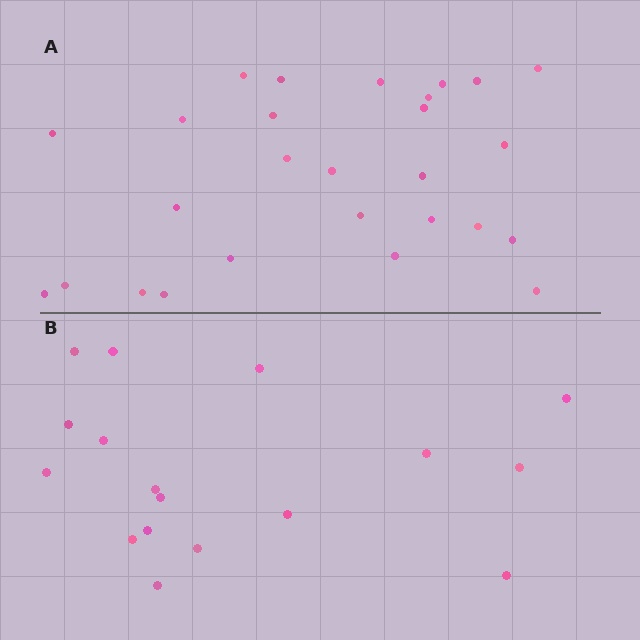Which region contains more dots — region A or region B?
Region A (the top region) has more dots.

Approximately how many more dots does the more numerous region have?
Region A has roughly 10 or so more dots than region B.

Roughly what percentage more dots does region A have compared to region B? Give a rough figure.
About 60% more.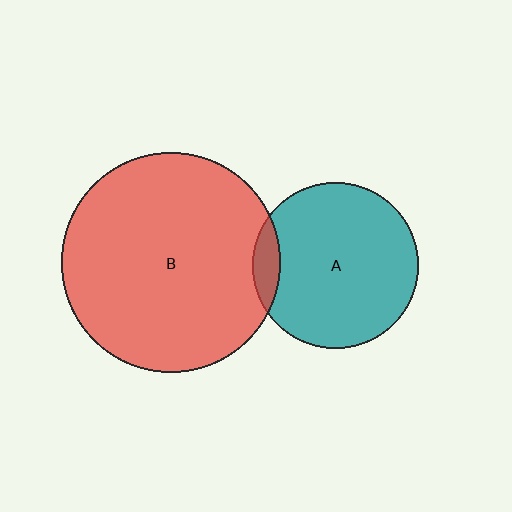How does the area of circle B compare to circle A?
Approximately 1.7 times.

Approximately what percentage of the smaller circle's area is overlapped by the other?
Approximately 10%.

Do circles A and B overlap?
Yes.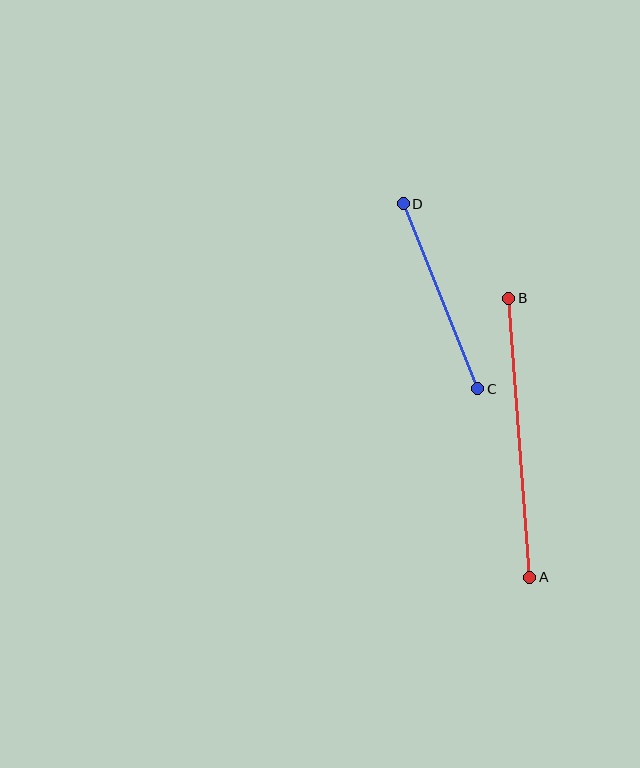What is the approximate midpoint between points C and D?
The midpoint is at approximately (441, 296) pixels.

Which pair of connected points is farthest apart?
Points A and B are farthest apart.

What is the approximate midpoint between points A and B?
The midpoint is at approximately (519, 438) pixels.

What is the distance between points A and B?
The distance is approximately 280 pixels.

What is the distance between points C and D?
The distance is approximately 199 pixels.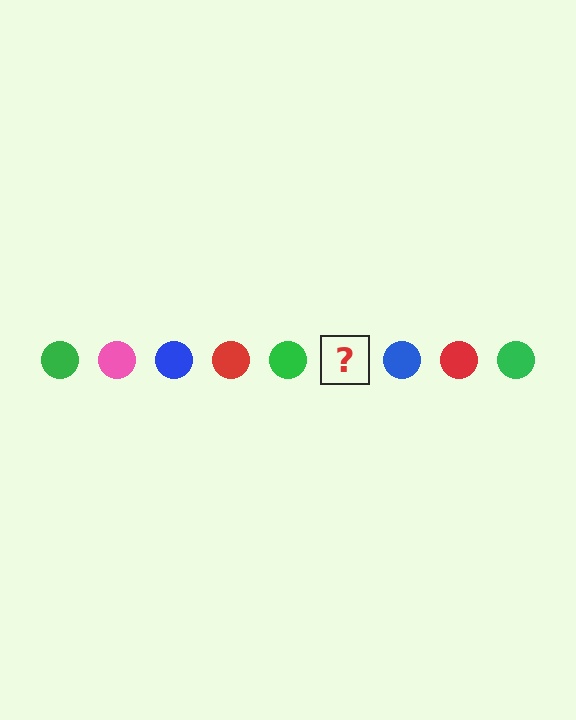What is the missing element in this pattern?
The missing element is a pink circle.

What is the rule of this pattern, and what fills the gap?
The rule is that the pattern cycles through green, pink, blue, red circles. The gap should be filled with a pink circle.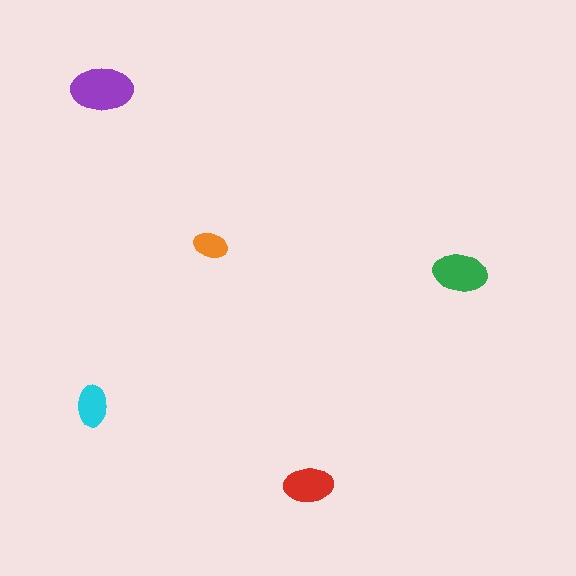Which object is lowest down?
The red ellipse is bottommost.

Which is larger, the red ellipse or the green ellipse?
The green one.